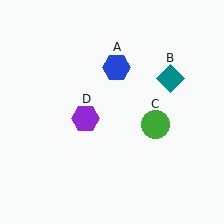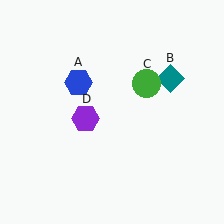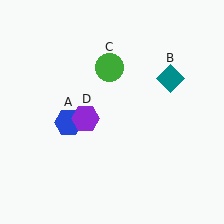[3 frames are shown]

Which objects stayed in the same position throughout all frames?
Teal diamond (object B) and purple hexagon (object D) remained stationary.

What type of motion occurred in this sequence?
The blue hexagon (object A), green circle (object C) rotated counterclockwise around the center of the scene.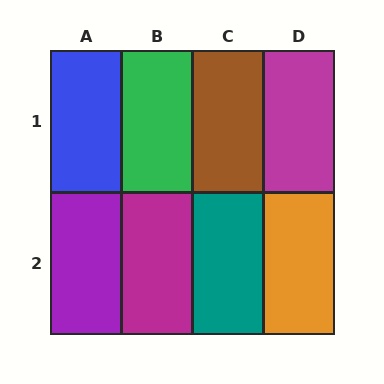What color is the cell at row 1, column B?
Green.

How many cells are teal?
1 cell is teal.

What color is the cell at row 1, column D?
Magenta.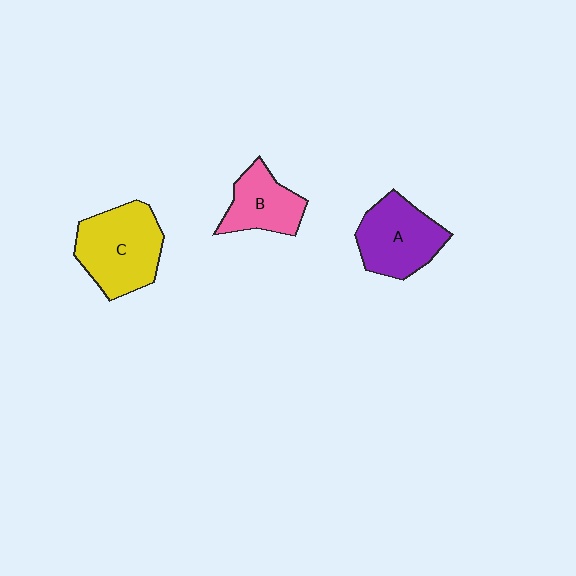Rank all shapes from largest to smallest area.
From largest to smallest: C (yellow), A (purple), B (pink).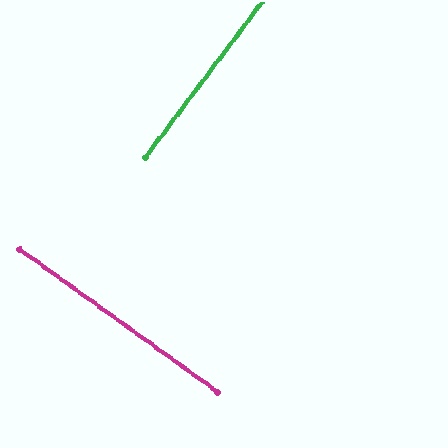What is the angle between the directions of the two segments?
Approximately 89 degrees.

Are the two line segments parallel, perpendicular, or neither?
Perpendicular — they meet at approximately 89°.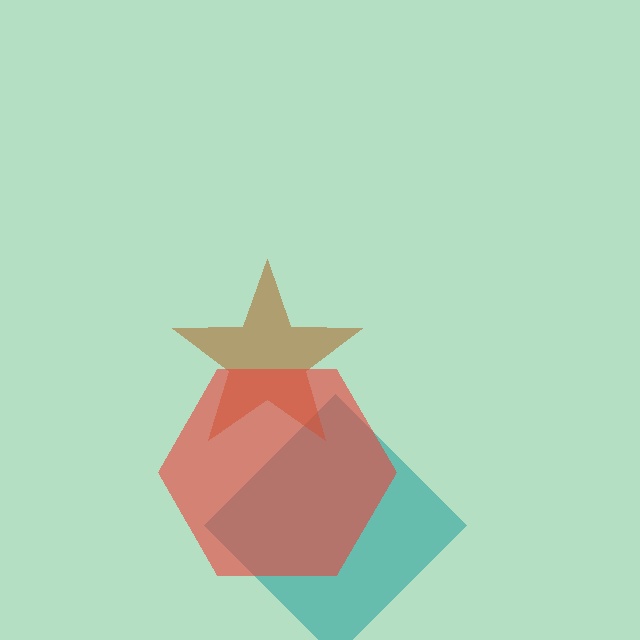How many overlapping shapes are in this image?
There are 3 overlapping shapes in the image.